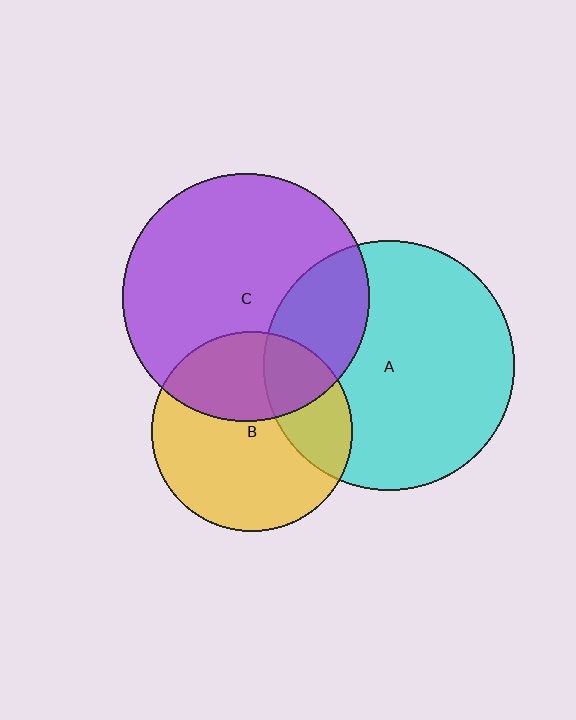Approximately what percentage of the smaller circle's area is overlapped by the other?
Approximately 25%.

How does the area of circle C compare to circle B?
Approximately 1.5 times.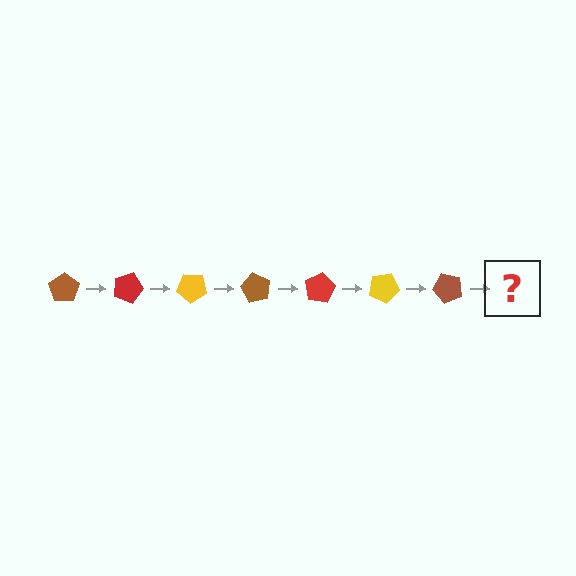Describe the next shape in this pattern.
It should be a red pentagon, rotated 140 degrees from the start.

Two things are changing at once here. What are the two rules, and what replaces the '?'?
The two rules are that it rotates 20 degrees each step and the color cycles through brown, red, and yellow. The '?' should be a red pentagon, rotated 140 degrees from the start.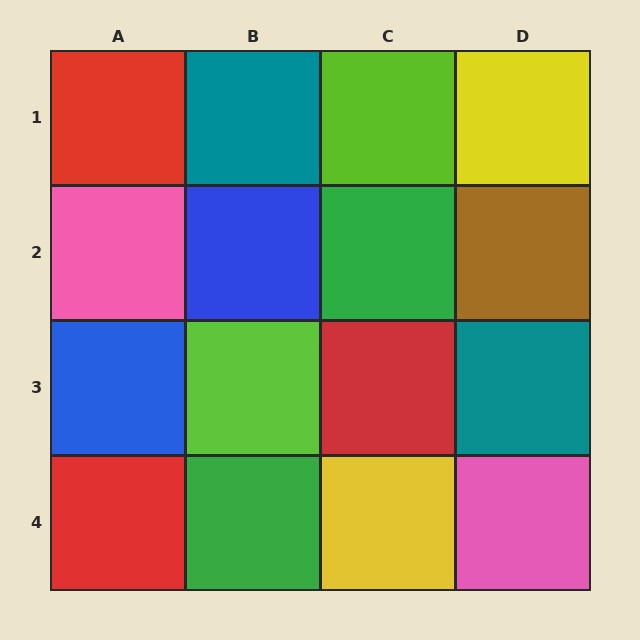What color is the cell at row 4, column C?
Yellow.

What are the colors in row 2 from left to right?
Pink, blue, green, brown.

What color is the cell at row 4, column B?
Green.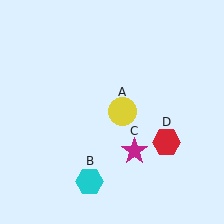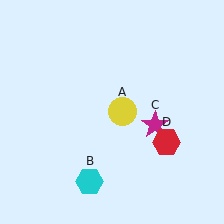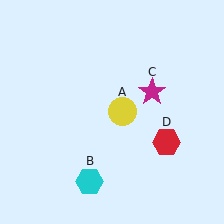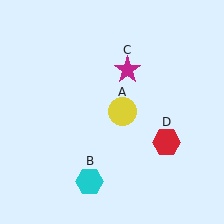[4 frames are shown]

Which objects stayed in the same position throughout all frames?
Yellow circle (object A) and cyan hexagon (object B) and red hexagon (object D) remained stationary.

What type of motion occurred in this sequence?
The magenta star (object C) rotated counterclockwise around the center of the scene.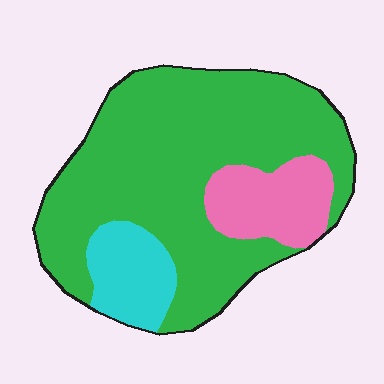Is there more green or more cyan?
Green.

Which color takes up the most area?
Green, at roughly 75%.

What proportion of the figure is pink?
Pink covers around 15% of the figure.